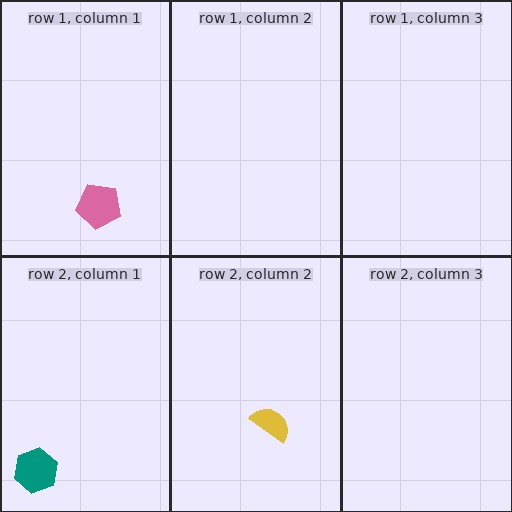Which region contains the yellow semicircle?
The row 2, column 2 region.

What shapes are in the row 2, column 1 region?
The teal hexagon.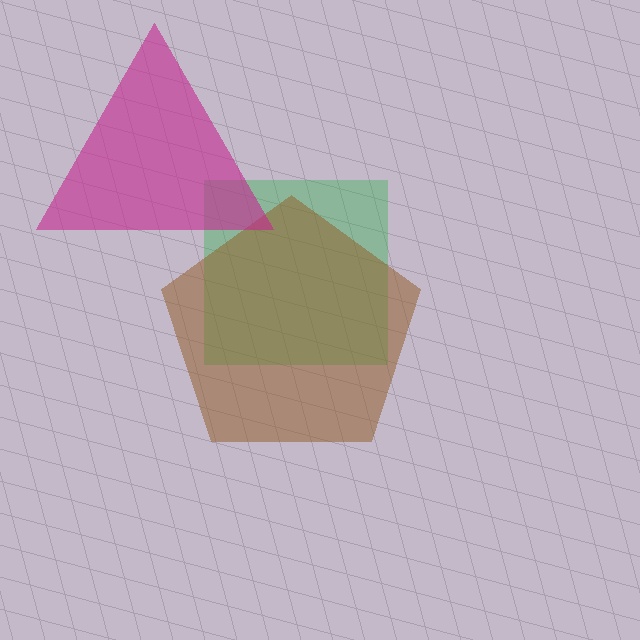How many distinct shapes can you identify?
There are 3 distinct shapes: a green square, a brown pentagon, a magenta triangle.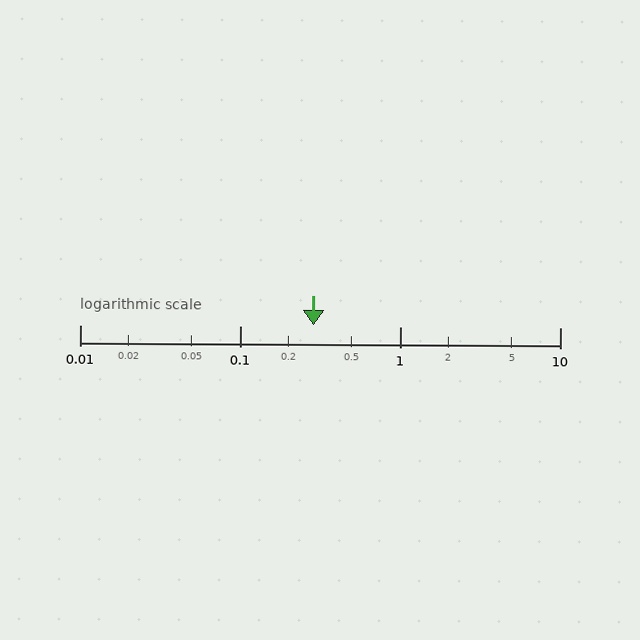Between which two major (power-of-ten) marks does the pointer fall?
The pointer is between 0.1 and 1.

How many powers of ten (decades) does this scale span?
The scale spans 3 decades, from 0.01 to 10.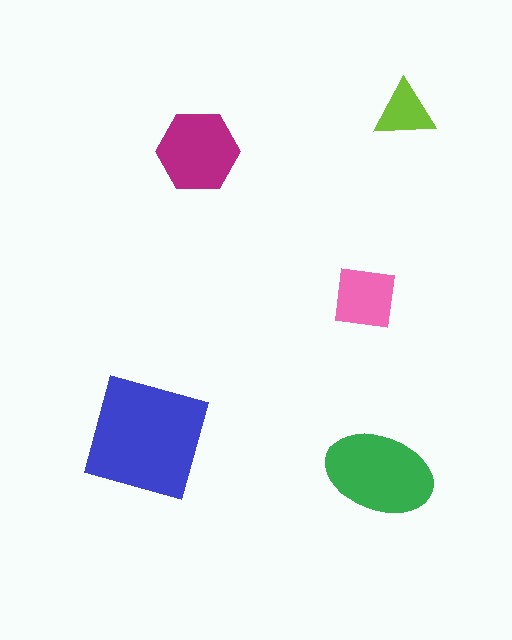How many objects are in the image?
There are 5 objects in the image.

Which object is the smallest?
The lime triangle.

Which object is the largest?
The blue square.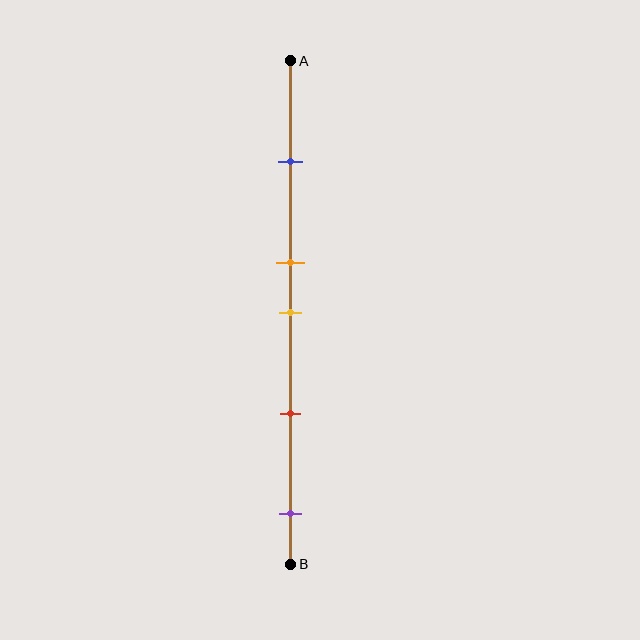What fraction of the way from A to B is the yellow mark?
The yellow mark is approximately 50% (0.5) of the way from A to B.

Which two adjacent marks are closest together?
The orange and yellow marks are the closest adjacent pair.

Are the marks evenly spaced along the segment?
No, the marks are not evenly spaced.